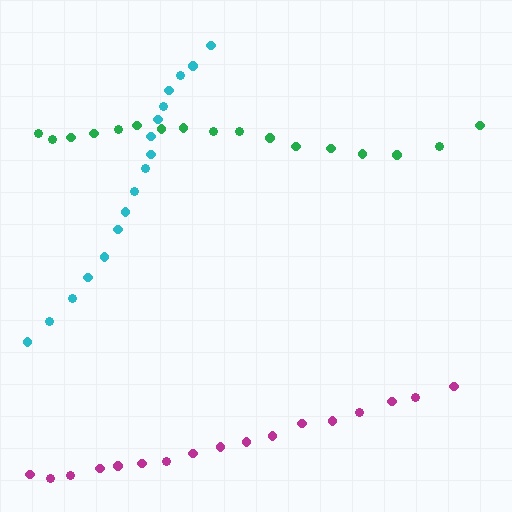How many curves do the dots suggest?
There are 3 distinct paths.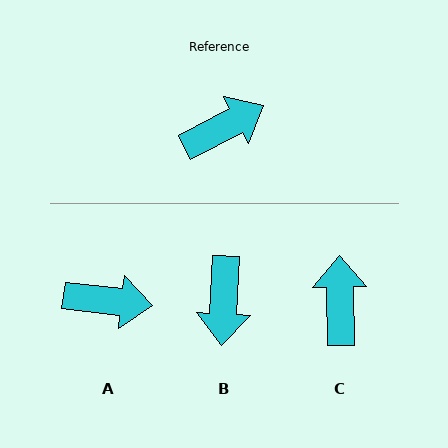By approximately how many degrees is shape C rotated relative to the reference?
Approximately 63 degrees counter-clockwise.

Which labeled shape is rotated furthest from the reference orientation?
B, about 121 degrees away.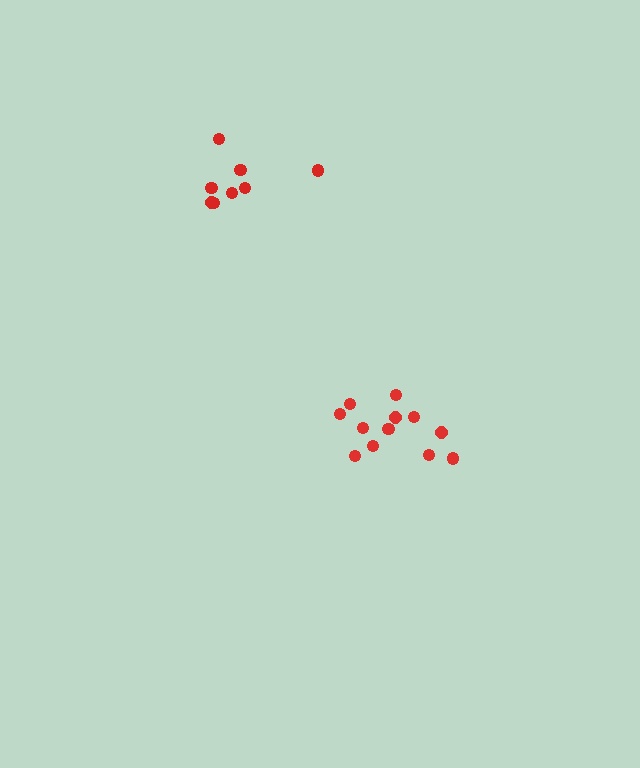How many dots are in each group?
Group 1: 12 dots, Group 2: 8 dots (20 total).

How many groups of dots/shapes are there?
There are 2 groups.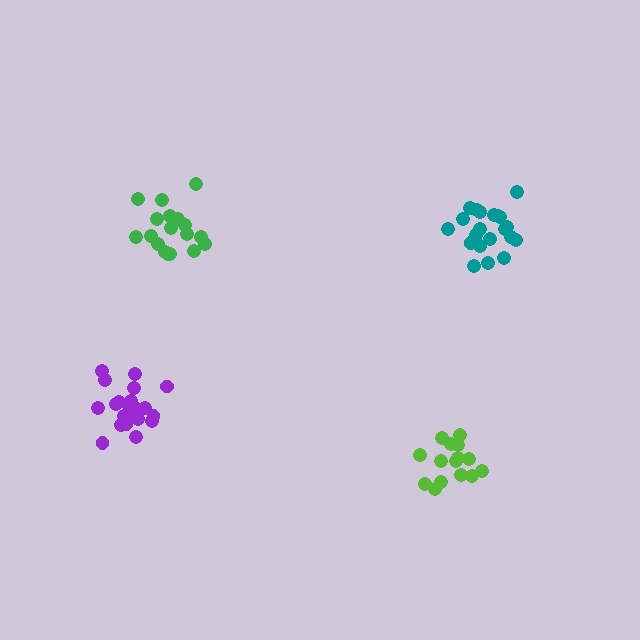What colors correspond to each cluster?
The clusters are colored: lime, green, teal, purple.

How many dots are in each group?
Group 1: 15 dots, Group 2: 18 dots, Group 3: 21 dots, Group 4: 21 dots (75 total).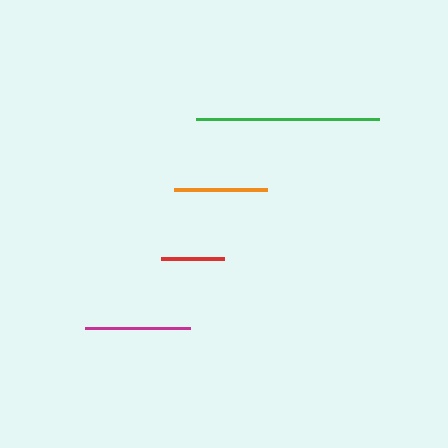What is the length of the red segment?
The red segment is approximately 64 pixels long.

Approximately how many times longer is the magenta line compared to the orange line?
The magenta line is approximately 1.1 times the length of the orange line.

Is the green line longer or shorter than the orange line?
The green line is longer than the orange line.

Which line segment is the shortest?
The red line is the shortest at approximately 64 pixels.